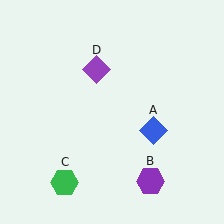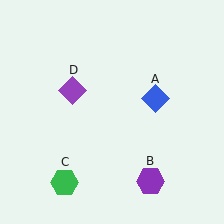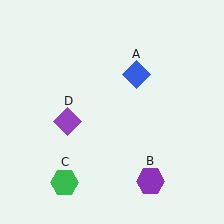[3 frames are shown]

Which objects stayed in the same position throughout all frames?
Purple hexagon (object B) and green hexagon (object C) remained stationary.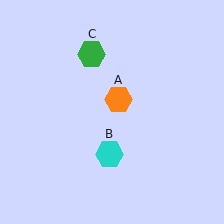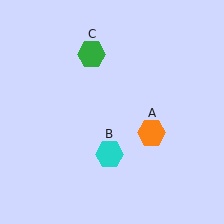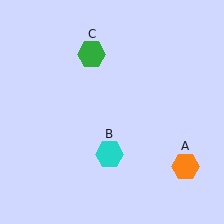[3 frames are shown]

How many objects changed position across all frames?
1 object changed position: orange hexagon (object A).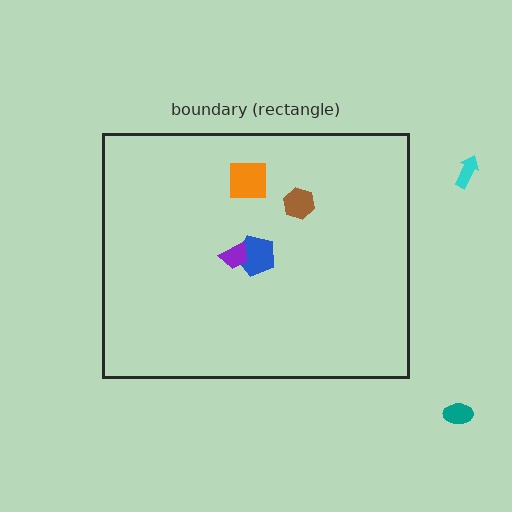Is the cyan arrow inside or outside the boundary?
Outside.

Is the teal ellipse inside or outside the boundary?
Outside.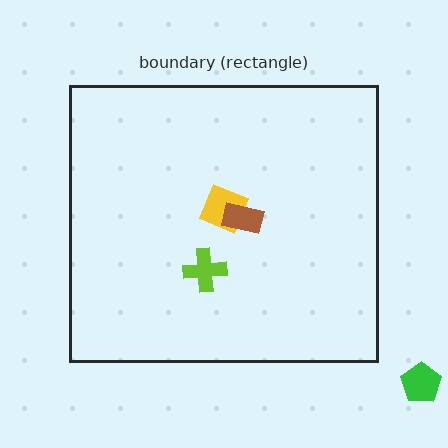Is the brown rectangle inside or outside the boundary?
Inside.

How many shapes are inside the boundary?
3 inside, 1 outside.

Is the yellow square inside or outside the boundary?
Inside.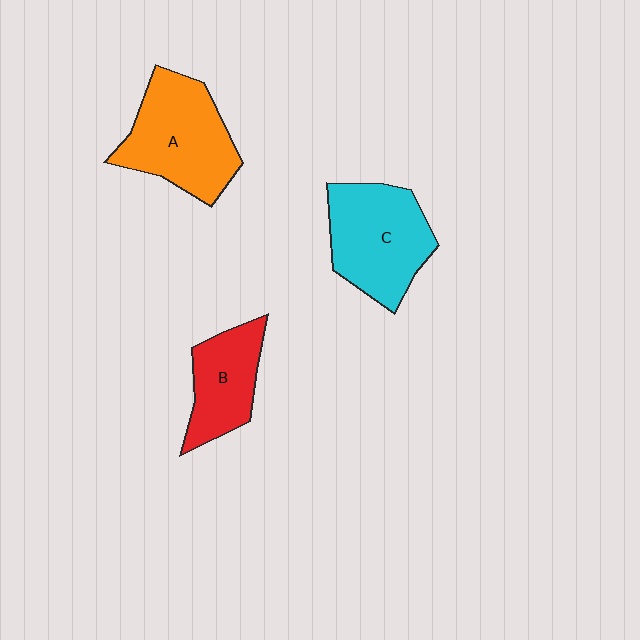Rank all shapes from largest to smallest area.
From largest to smallest: A (orange), C (cyan), B (red).